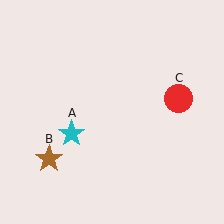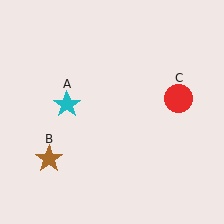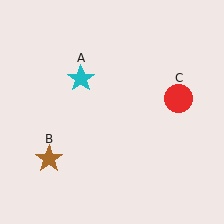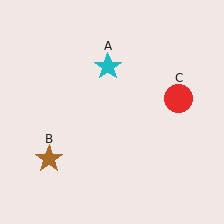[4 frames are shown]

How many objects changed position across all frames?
1 object changed position: cyan star (object A).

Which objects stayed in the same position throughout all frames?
Brown star (object B) and red circle (object C) remained stationary.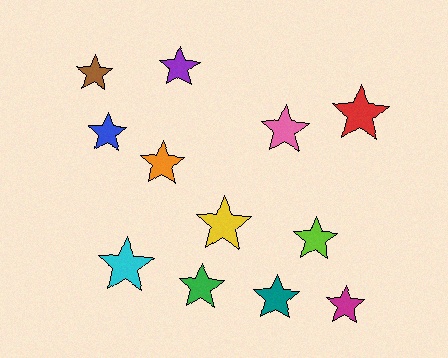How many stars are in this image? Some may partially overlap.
There are 12 stars.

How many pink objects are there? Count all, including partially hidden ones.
There is 1 pink object.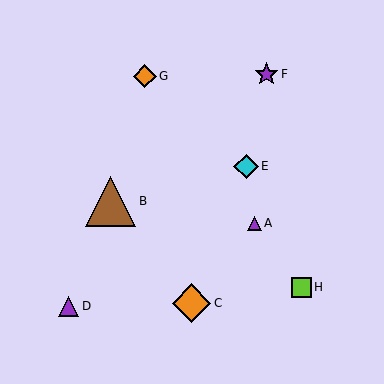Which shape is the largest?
The brown triangle (labeled B) is the largest.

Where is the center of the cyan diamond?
The center of the cyan diamond is at (246, 166).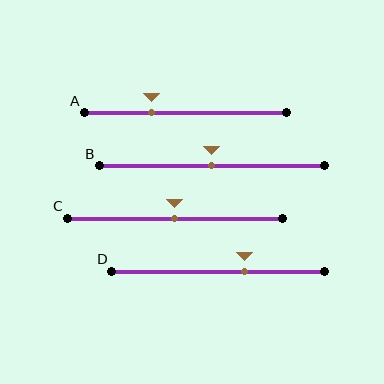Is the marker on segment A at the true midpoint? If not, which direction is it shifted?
No, the marker on segment A is shifted to the left by about 17% of the segment length.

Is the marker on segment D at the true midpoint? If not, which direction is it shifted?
No, the marker on segment D is shifted to the right by about 13% of the segment length.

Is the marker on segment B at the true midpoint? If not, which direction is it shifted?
Yes, the marker on segment B is at the true midpoint.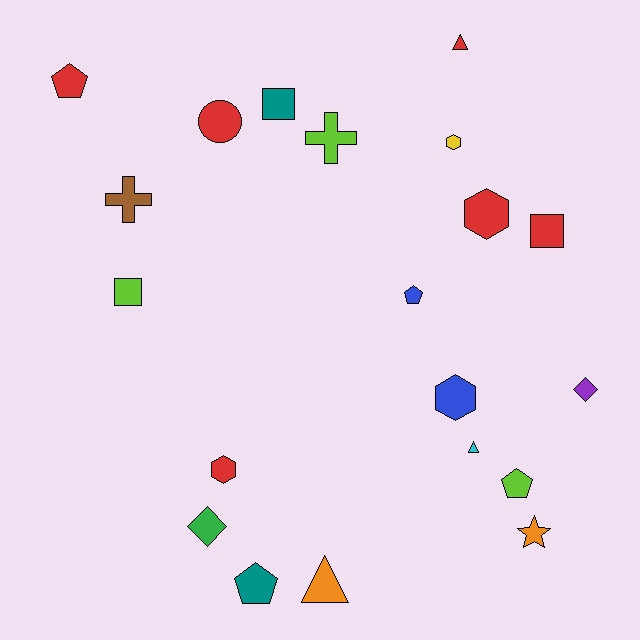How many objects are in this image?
There are 20 objects.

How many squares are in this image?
There are 3 squares.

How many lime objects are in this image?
There are 3 lime objects.